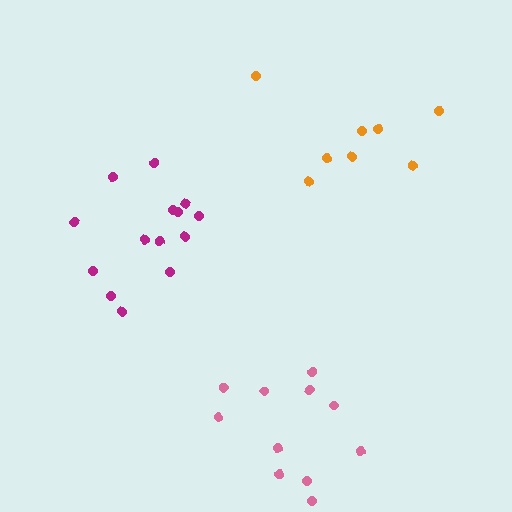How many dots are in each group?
Group 1: 8 dots, Group 2: 14 dots, Group 3: 11 dots (33 total).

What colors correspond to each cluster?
The clusters are colored: orange, magenta, pink.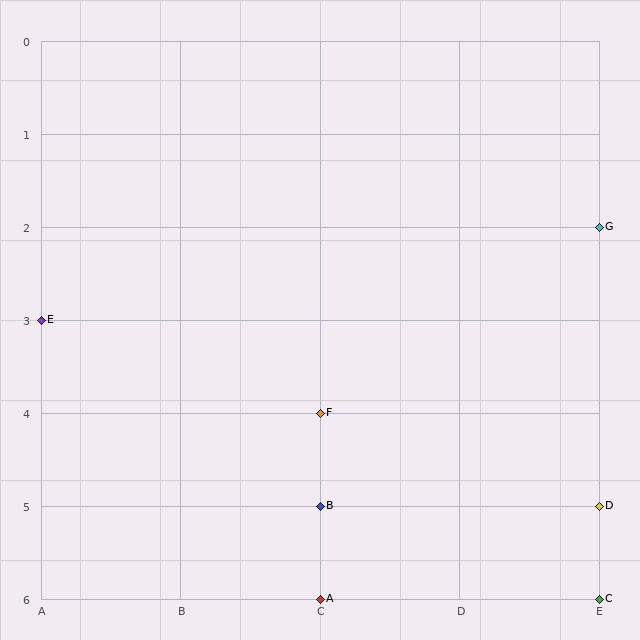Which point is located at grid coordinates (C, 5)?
Point B is at (C, 5).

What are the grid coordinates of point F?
Point F is at grid coordinates (C, 4).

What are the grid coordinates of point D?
Point D is at grid coordinates (E, 5).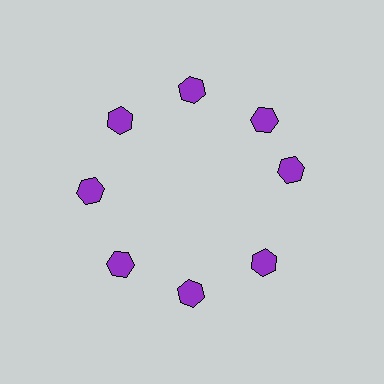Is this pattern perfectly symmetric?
No. The 8 purple hexagons are arranged in a ring, but one element near the 3 o'clock position is rotated out of alignment along the ring, breaking the 8-fold rotational symmetry.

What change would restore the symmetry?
The symmetry would be restored by rotating it back into even spacing with its neighbors so that all 8 hexagons sit at equal angles and equal distance from the center.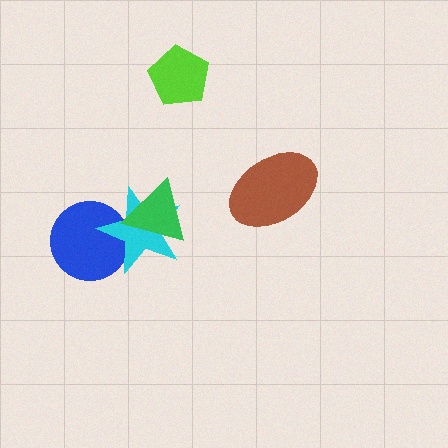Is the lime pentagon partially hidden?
No, no other shape covers it.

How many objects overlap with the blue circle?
1 object overlaps with the blue circle.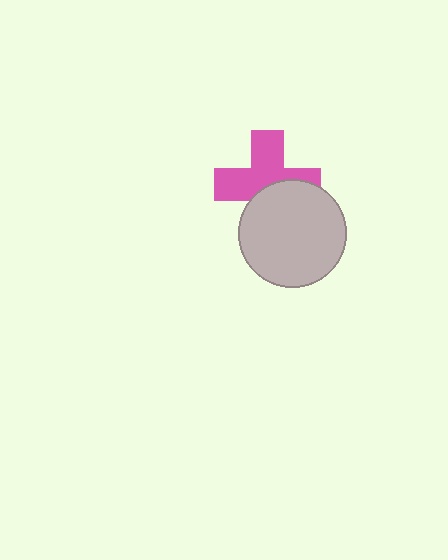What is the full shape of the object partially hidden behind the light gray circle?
The partially hidden object is a pink cross.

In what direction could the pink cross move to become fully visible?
The pink cross could move up. That would shift it out from behind the light gray circle entirely.